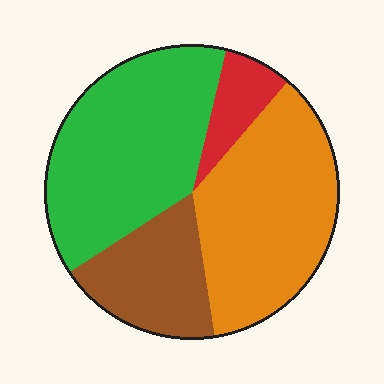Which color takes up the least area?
Red, at roughly 10%.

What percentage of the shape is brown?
Brown covers about 20% of the shape.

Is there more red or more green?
Green.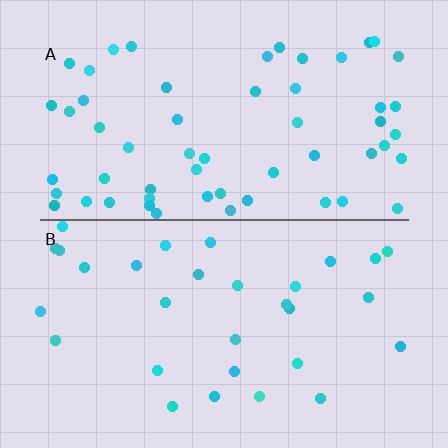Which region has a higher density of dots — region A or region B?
A (the top).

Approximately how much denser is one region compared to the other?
Approximately 1.9× — region A over region B.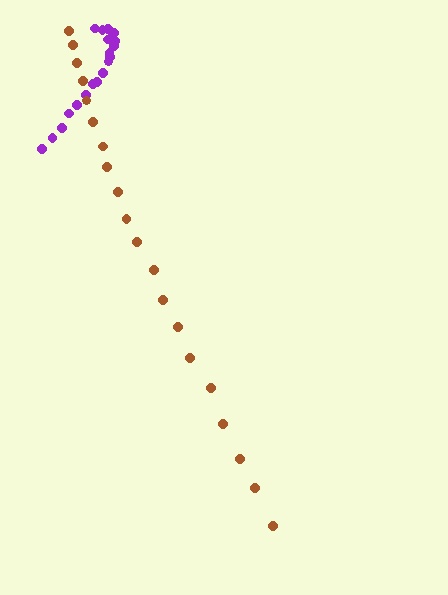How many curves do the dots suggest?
There are 2 distinct paths.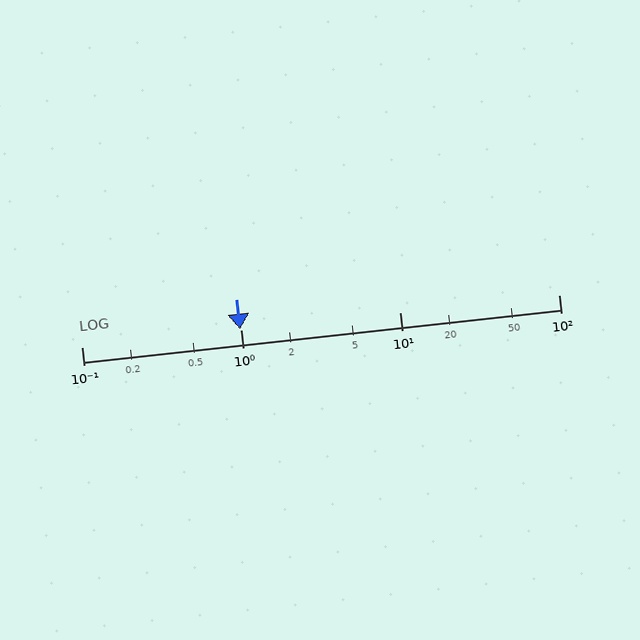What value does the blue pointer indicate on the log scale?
The pointer indicates approximately 0.99.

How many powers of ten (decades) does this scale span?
The scale spans 3 decades, from 0.1 to 100.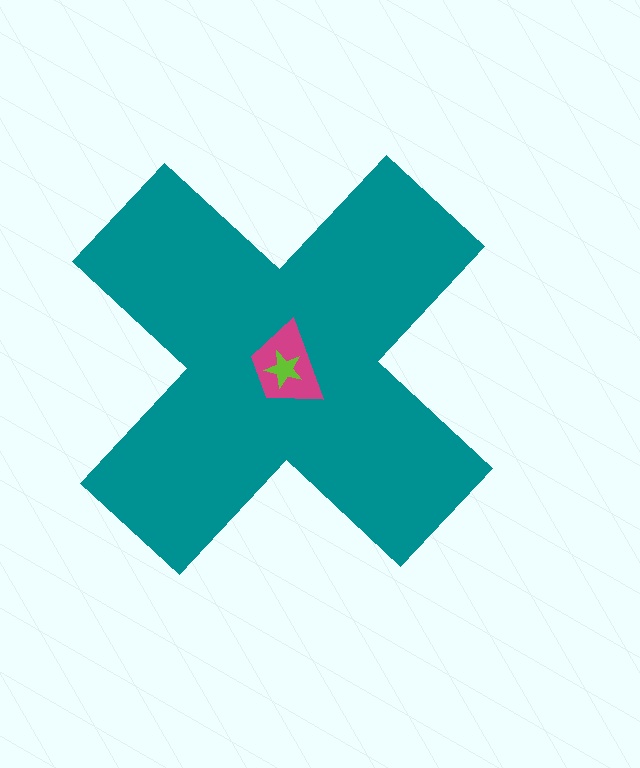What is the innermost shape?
The lime star.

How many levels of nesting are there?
3.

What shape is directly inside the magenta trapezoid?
The lime star.